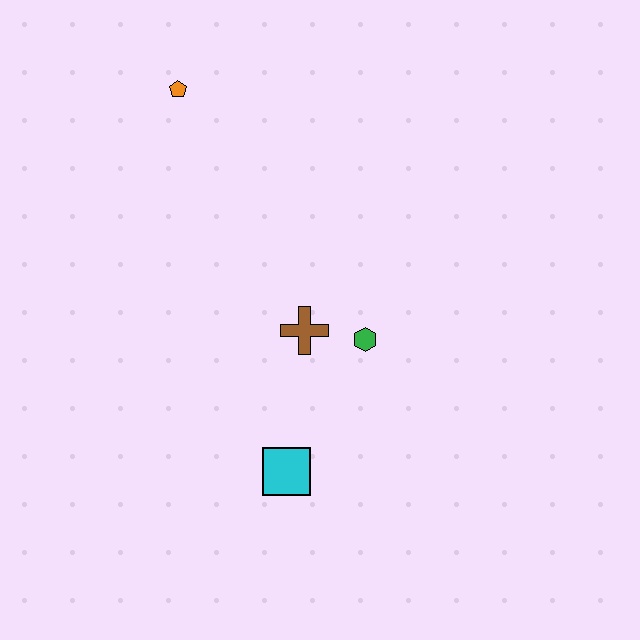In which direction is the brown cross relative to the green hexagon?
The brown cross is to the left of the green hexagon.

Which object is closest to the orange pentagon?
The brown cross is closest to the orange pentagon.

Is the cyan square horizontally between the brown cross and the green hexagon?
No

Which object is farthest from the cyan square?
The orange pentagon is farthest from the cyan square.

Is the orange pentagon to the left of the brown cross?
Yes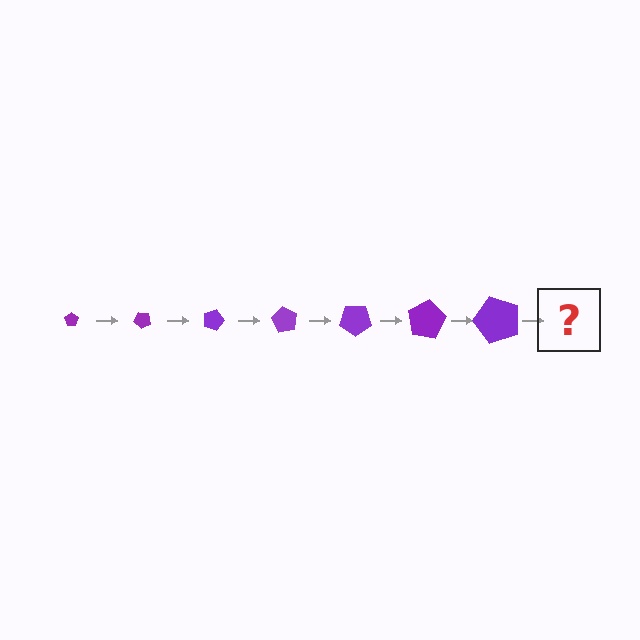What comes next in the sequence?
The next element should be a pentagon, larger than the previous one and rotated 315 degrees from the start.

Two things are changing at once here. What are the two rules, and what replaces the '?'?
The two rules are that the pentagon grows larger each step and it rotates 45 degrees each step. The '?' should be a pentagon, larger than the previous one and rotated 315 degrees from the start.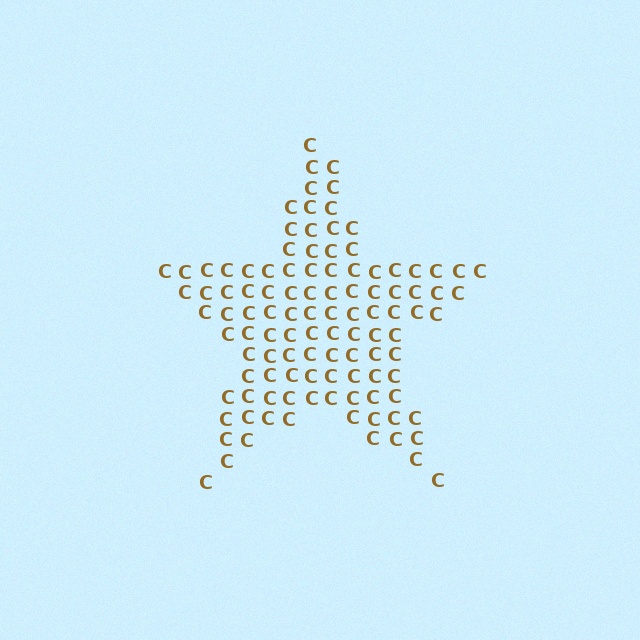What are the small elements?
The small elements are letter C's.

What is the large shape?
The large shape is a star.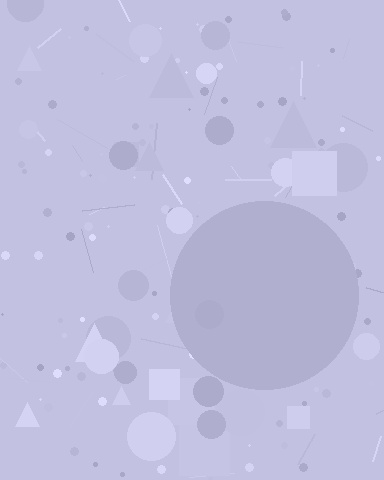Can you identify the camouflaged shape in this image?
The camouflaged shape is a circle.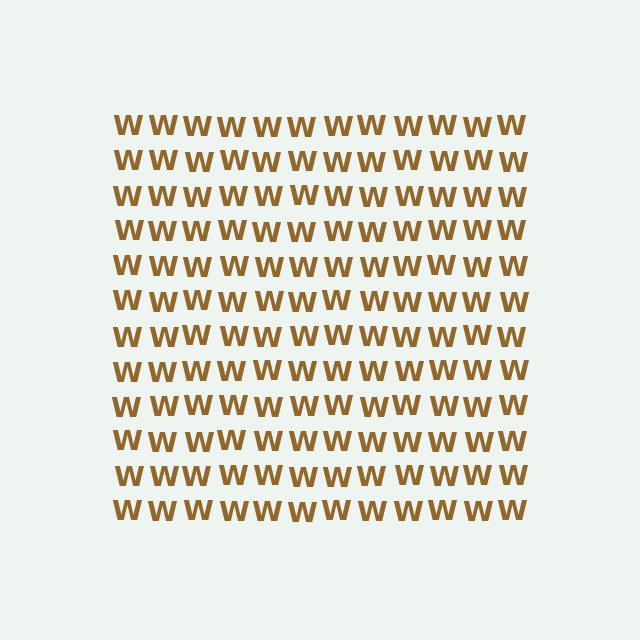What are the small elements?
The small elements are letter W's.